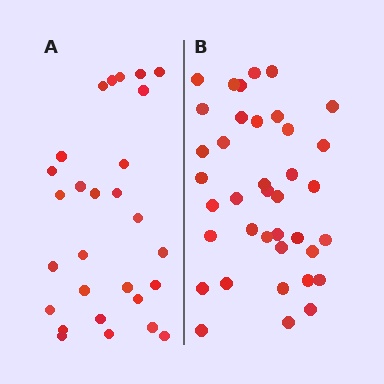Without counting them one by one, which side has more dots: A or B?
Region B (the right region) has more dots.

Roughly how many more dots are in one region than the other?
Region B has roughly 10 or so more dots than region A.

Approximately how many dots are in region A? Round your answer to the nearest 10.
About 30 dots. (The exact count is 28, which rounds to 30.)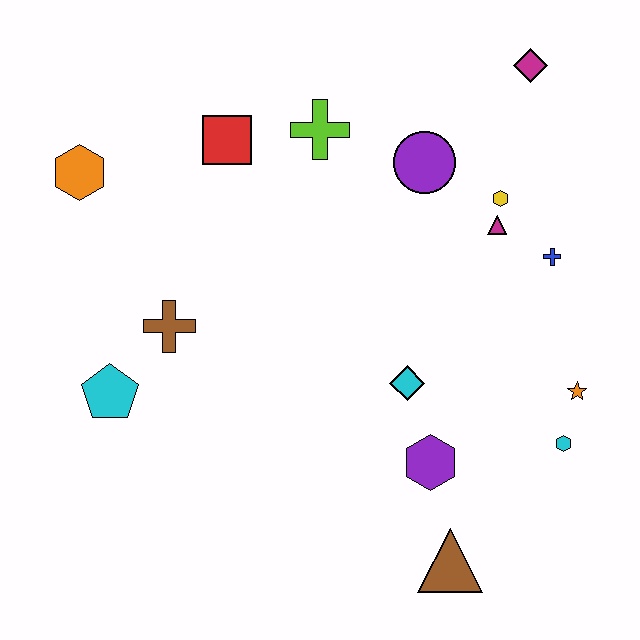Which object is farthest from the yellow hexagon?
The cyan pentagon is farthest from the yellow hexagon.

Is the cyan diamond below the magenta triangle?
Yes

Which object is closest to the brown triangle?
The purple hexagon is closest to the brown triangle.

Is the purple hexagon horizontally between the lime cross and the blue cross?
Yes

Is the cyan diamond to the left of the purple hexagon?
Yes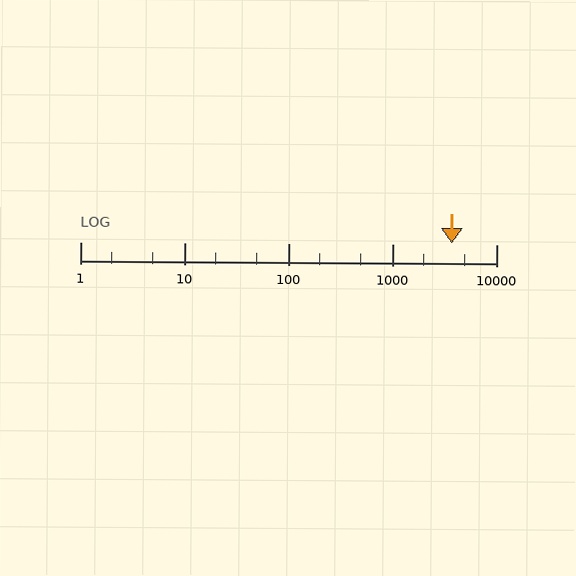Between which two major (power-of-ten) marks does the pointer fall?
The pointer is between 1000 and 10000.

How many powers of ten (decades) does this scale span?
The scale spans 4 decades, from 1 to 10000.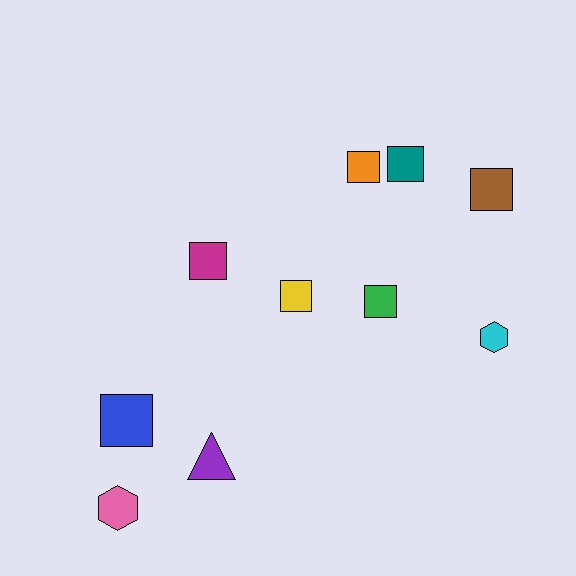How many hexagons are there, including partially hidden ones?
There are 2 hexagons.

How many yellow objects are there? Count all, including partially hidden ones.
There is 1 yellow object.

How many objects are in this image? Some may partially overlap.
There are 10 objects.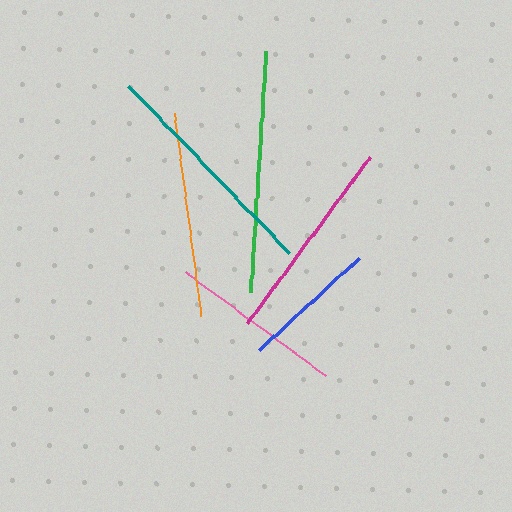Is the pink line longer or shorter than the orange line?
The orange line is longer than the pink line.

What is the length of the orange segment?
The orange segment is approximately 205 pixels long.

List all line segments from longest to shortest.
From longest to shortest: green, teal, magenta, orange, pink, blue.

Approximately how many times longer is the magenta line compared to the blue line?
The magenta line is approximately 1.5 times the length of the blue line.